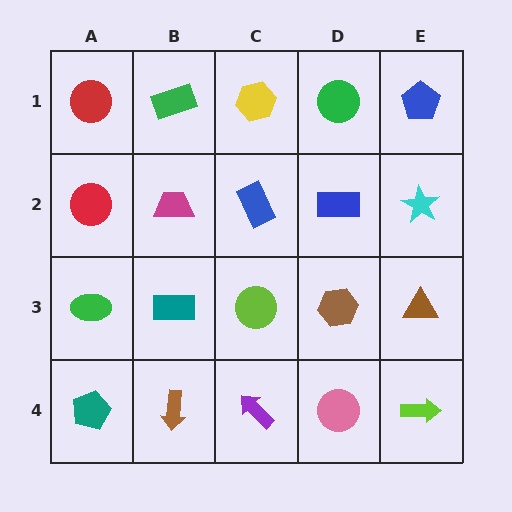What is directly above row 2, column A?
A red circle.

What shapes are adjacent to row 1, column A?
A red circle (row 2, column A), a green rectangle (row 1, column B).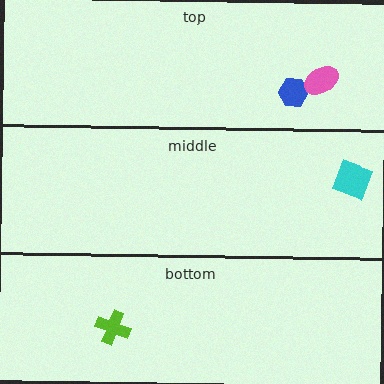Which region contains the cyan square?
The middle region.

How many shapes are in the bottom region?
1.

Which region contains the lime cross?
The bottom region.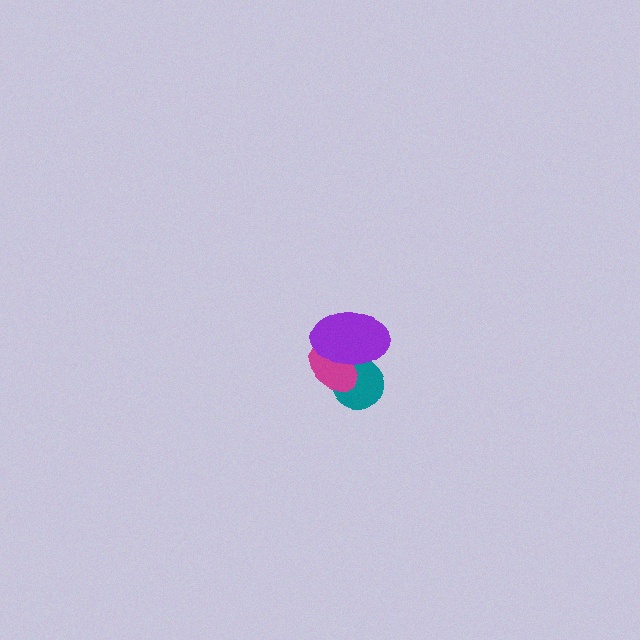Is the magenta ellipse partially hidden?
Yes, it is partially covered by another shape.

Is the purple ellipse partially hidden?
No, no other shape covers it.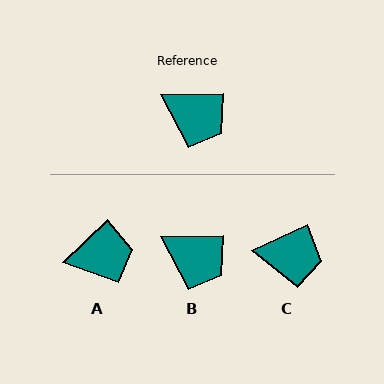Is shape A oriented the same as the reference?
No, it is off by about 43 degrees.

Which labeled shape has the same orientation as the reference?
B.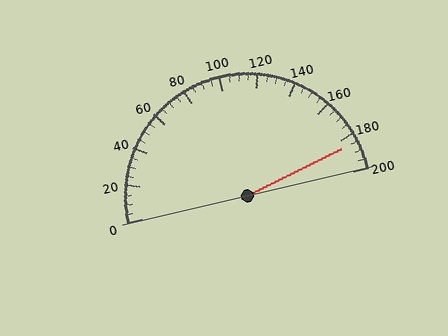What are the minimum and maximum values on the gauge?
The gauge ranges from 0 to 200.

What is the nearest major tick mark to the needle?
The nearest major tick mark is 180.